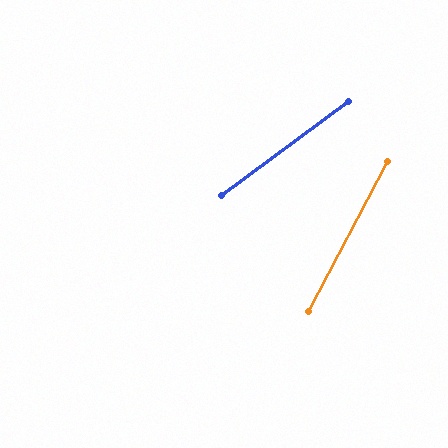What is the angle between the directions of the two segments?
Approximately 26 degrees.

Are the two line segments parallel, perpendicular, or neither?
Neither parallel nor perpendicular — they differ by about 26°.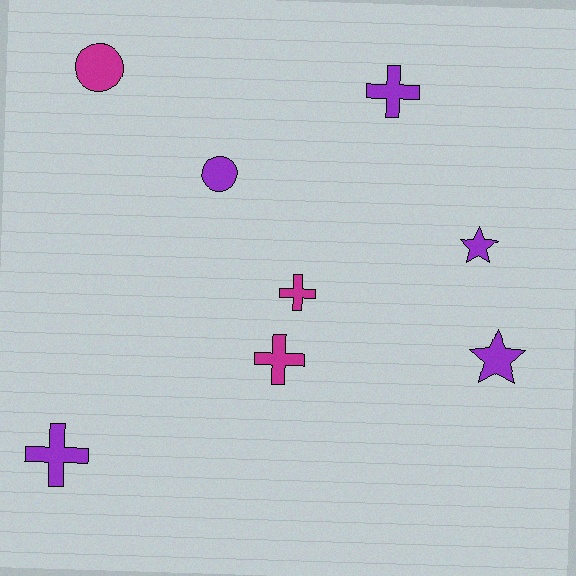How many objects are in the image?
There are 8 objects.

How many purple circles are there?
There is 1 purple circle.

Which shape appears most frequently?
Cross, with 4 objects.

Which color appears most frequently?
Purple, with 5 objects.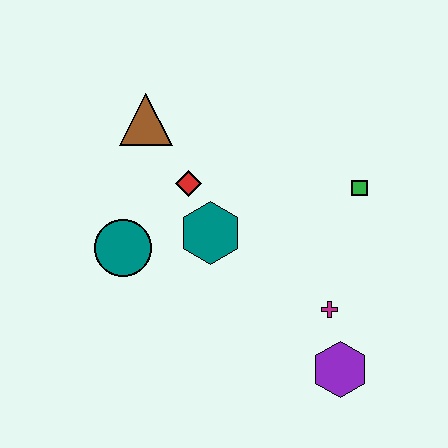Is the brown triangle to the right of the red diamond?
No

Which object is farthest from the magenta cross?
The brown triangle is farthest from the magenta cross.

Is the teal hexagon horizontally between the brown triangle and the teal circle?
No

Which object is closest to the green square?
The magenta cross is closest to the green square.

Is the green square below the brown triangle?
Yes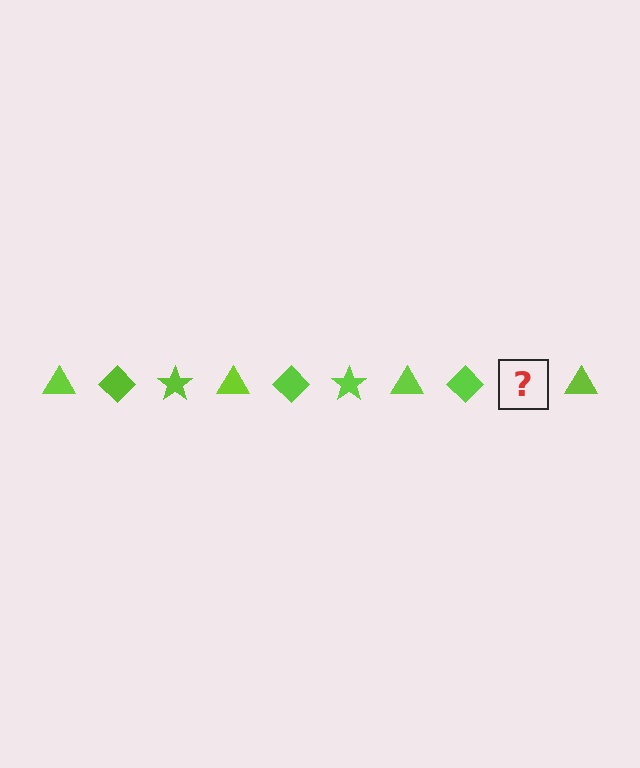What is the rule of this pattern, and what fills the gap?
The rule is that the pattern cycles through triangle, diamond, star shapes in lime. The gap should be filled with a lime star.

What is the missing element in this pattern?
The missing element is a lime star.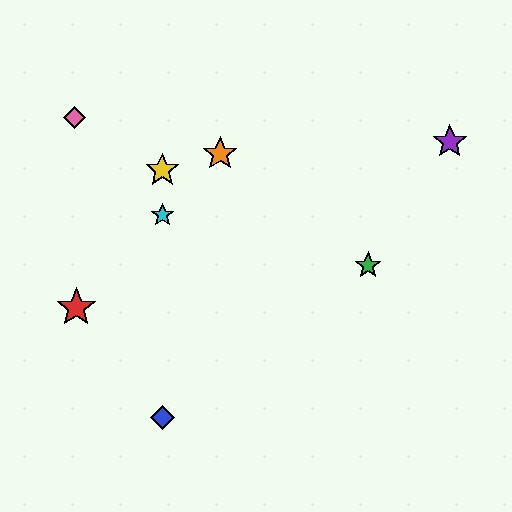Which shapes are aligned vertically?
The blue diamond, the yellow star, the cyan star are aligned vertically.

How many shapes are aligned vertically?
3 shapes (the blue diamond, the yellow star, the cyan star) are aligned vertically.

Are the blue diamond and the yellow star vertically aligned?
Yes, both are at x≈162.